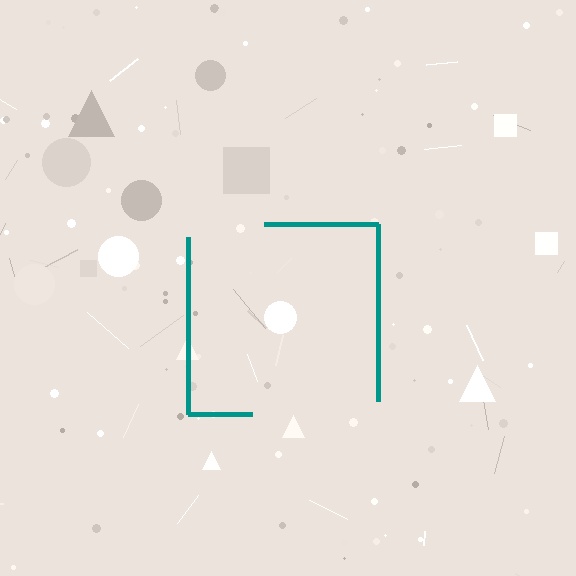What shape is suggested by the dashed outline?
The dashed outline suggests a square.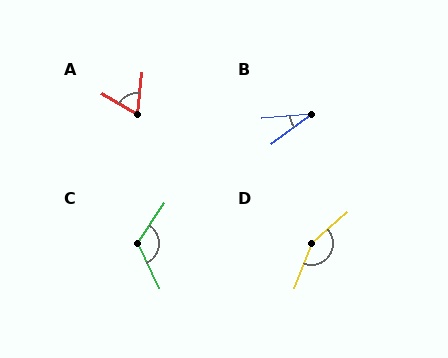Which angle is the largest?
D, at approximately 153 degrees.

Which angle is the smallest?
B, at approximately 32 degrees.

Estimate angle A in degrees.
Approximately 65 degrees.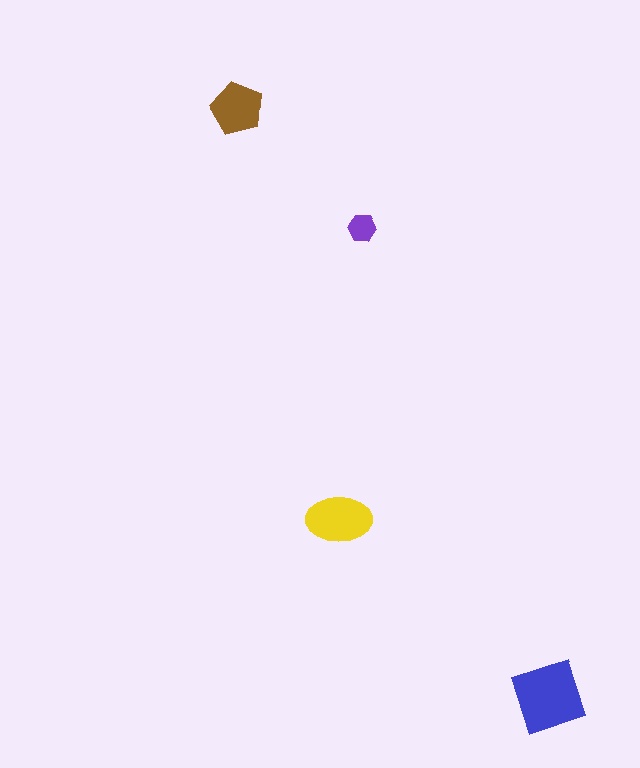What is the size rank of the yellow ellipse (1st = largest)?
2nd.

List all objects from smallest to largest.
The purple hexagon, the brown pentagon, the yellow ellipse, the blue diamond.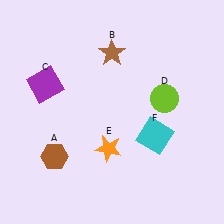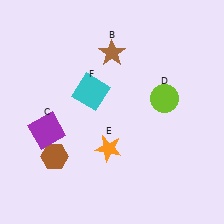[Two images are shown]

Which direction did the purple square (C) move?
The purple square (C) moved down.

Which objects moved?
The objects that moved are: the purple square (C), the cyan square (F).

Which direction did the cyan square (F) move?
The cyan square (F) moved left.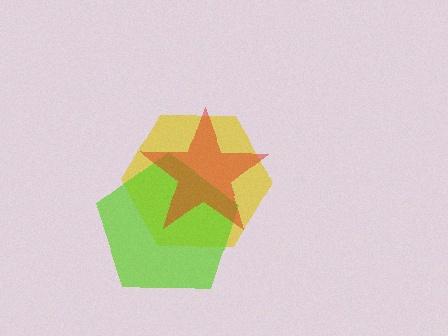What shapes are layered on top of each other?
The layered shapes are: a yellow hexagon, a lime pentagon, a red star.